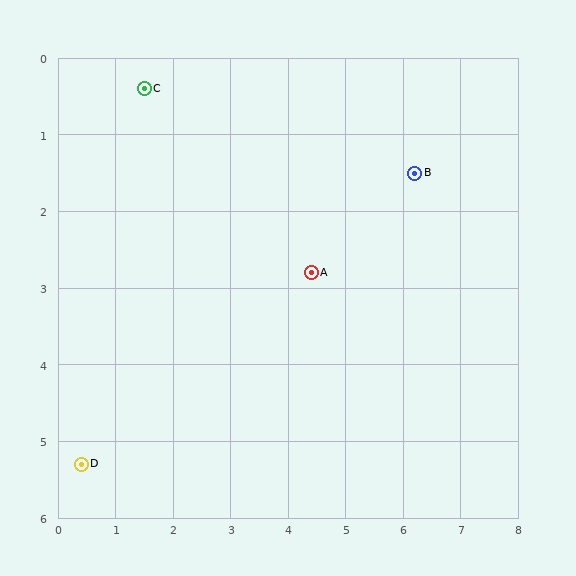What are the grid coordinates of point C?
Point C is at approximately (1.5, 0.4).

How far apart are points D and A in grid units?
Points D and A are about 4.7 grid units apart.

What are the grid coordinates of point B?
Point B is at approximately (6.2, 1.5).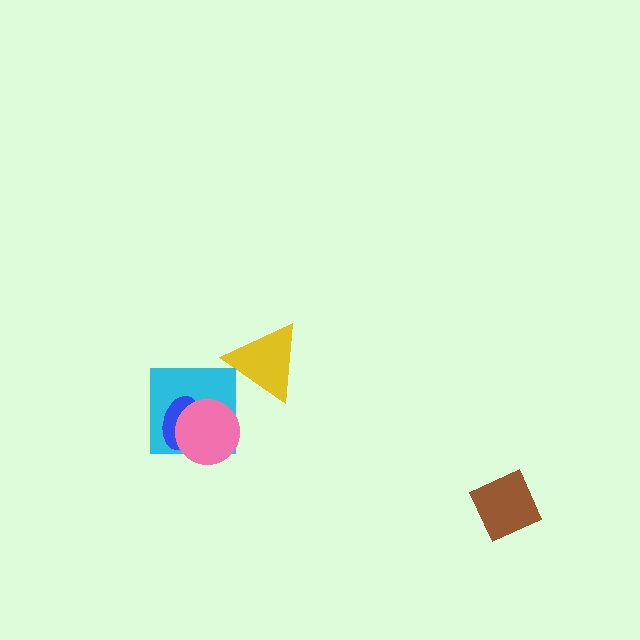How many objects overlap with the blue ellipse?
2 objects overlap with the blue ellipse.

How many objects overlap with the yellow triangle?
0 objects overlap with the yellow triangle.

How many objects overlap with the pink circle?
2 objects overlap with the pink circle.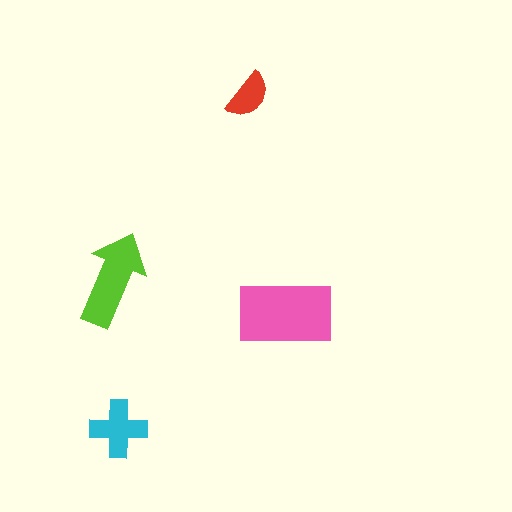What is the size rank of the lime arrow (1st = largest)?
2nd.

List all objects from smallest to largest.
The red semicircle, the cyan cross, the lime arrow, the pink rectangle.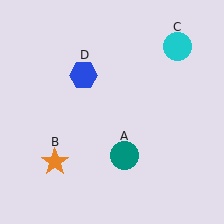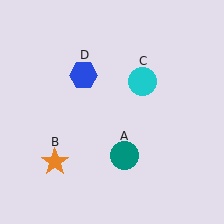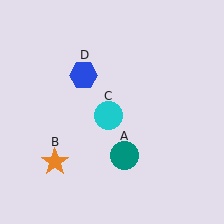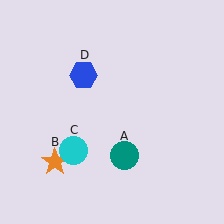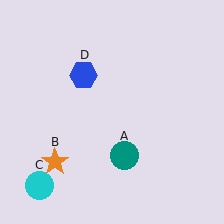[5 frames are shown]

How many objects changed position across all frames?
1 object changed position: cyan circle (object C).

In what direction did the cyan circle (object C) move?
The cyan circle (object C) moved down and to the left.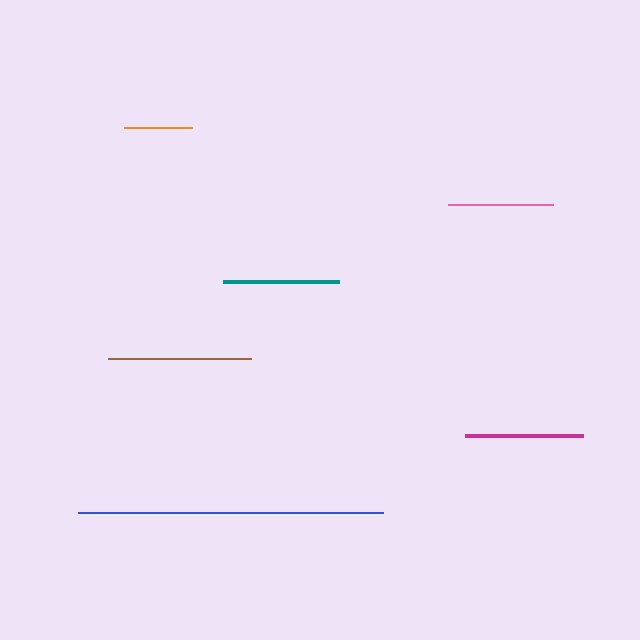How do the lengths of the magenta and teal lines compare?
The magenta and teal lines are approximately the same length.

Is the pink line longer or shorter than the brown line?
The brown line is longer than the pink line.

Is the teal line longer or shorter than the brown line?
The brown line is longer than the teal line.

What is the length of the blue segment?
The blue segment is approximately 306 pixels long.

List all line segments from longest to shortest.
From longest to shortest: blue, brown, magenta, teal, pink, orange.